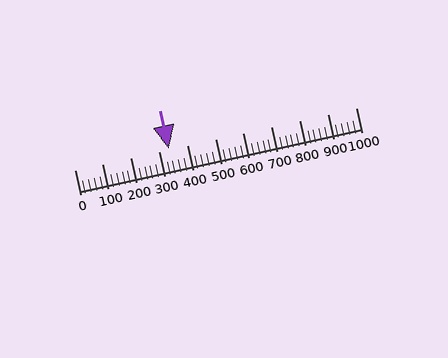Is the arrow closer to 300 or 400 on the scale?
The arrow is closer to 300.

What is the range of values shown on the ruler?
The ruler shows values from 0 to 1000.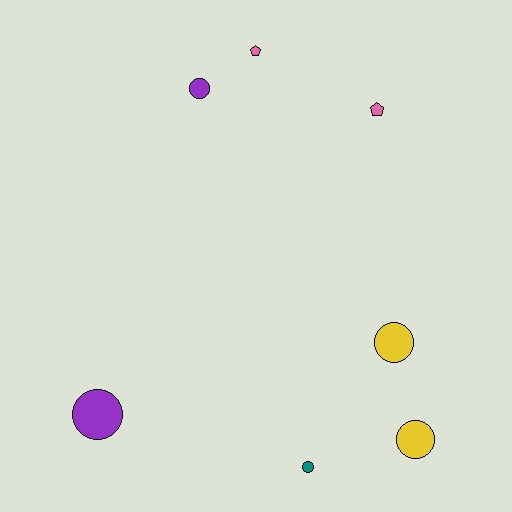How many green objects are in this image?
There are no green objects.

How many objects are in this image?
There are 7 objects.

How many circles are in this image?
There are 5 circles.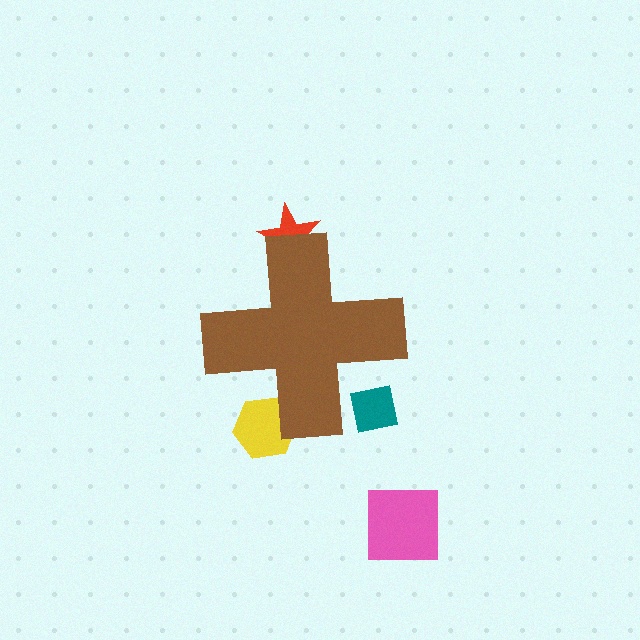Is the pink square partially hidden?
No, the pink square is fully visible.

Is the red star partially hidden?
Yes, the red star is partially hidden behind the brown cross.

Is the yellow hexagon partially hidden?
Yes, the yellow hexagon is partially hidden behind the brown cross.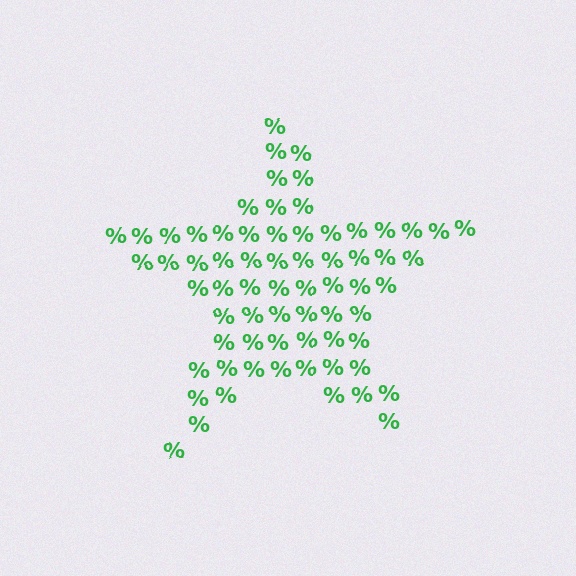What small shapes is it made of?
It is made of small percent signs.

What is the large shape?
The large shape is a star.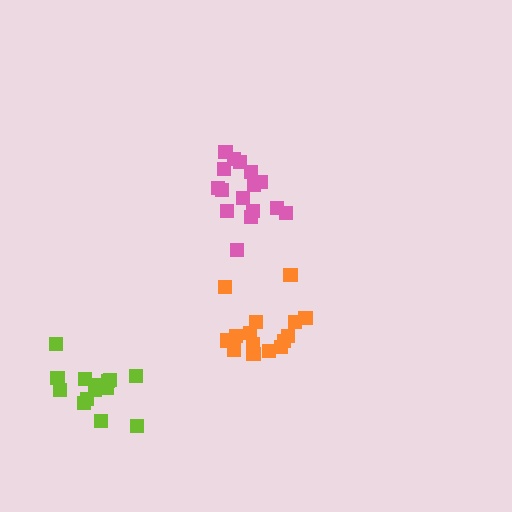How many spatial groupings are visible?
There are 3 spatial groupings.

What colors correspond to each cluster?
The clusters are colored: pink, orange, lime.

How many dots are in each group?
Group 1: 16 dots, Group 2: 15 dots, Group 3: 14 dots (45 total).